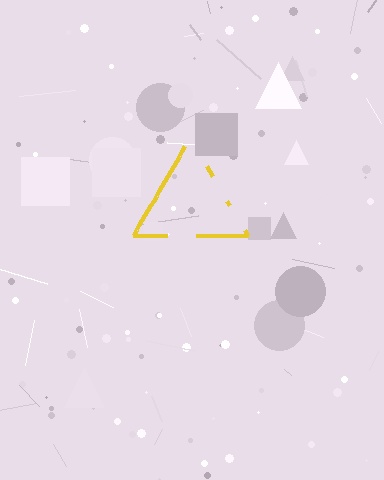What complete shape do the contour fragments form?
The contour fragments form a triangle.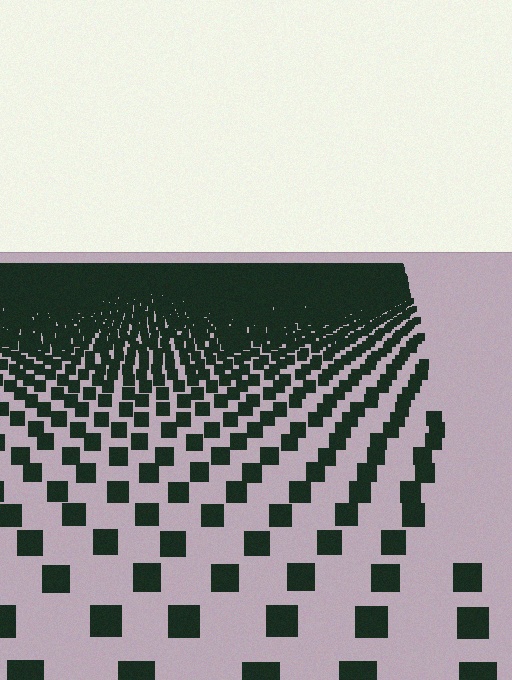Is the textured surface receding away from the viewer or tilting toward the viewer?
The surface is receding away from the viewer. Texture elements get smaller and denser toward the top.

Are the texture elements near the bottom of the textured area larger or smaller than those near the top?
Larger. Near the bottom, elements are closer to the viewer and appear at a bigger on-screen size.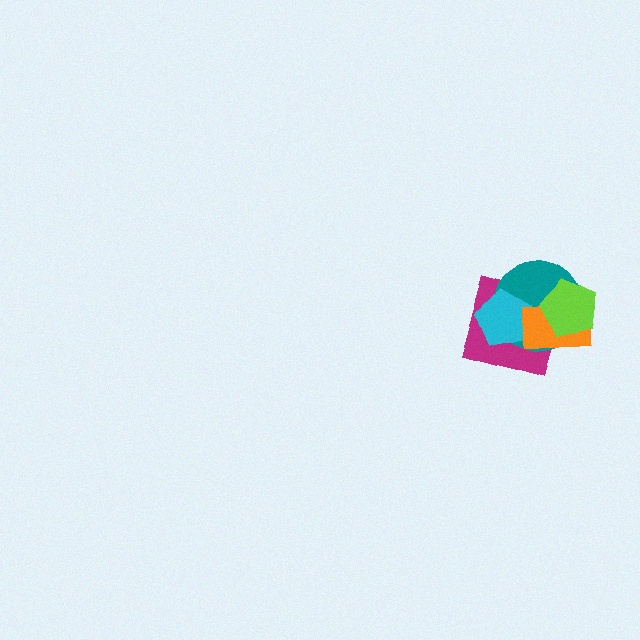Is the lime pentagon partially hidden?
No, no other shape covers it.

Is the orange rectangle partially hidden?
Yes, it is partially covered by another shape.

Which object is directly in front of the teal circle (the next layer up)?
The cyan pentagon is directly in front of the teal circle.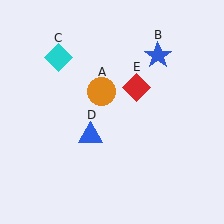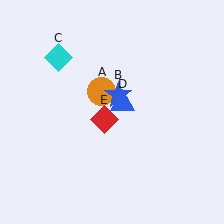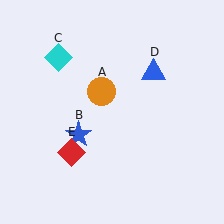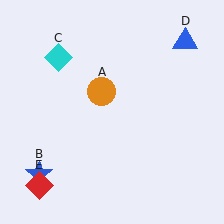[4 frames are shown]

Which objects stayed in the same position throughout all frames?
Orange circle (object A) and cyan diamond (object C) remained stationary.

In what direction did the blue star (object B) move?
The blue star (object B) moved down and to the left.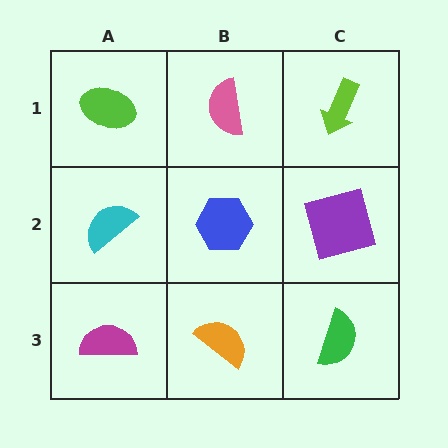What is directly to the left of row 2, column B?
A cyan semicircle.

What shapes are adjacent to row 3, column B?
A blue hexagon (row 2, column B), a magenta semicircle (row 3, column A), a green semicircle (row 3, column C).